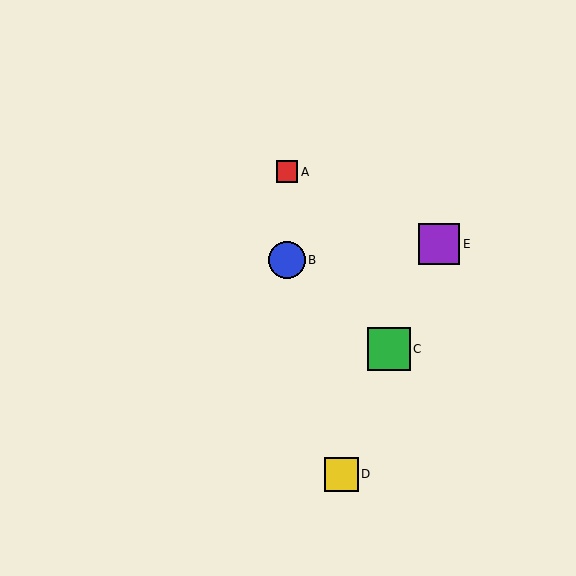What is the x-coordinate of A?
Object A is at x≈287.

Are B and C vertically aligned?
No, B is at x≈287 and C is at x≈389.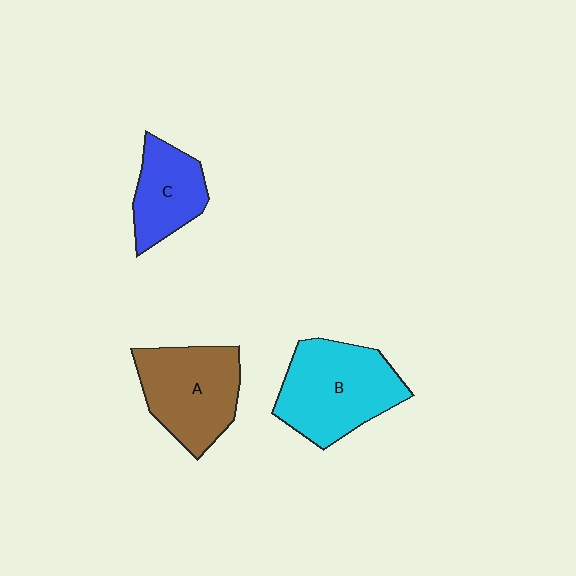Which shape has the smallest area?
Shape C (blue).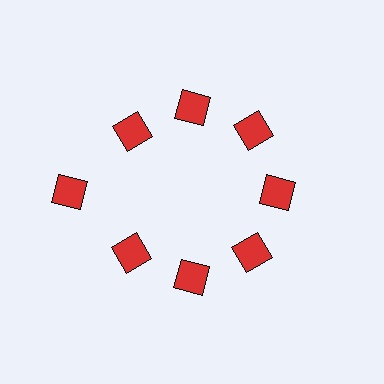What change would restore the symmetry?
The symmetry would be restored by moving it inward, back onto the ring so that all 8 diamonds sit at equal angles and equal distance from the center.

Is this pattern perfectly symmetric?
No. The 8 red diamonds are arranged in a ring, but one element near the 9 o'clock position is pushed outward from the center, breaking the 8-fold rotational symmetry.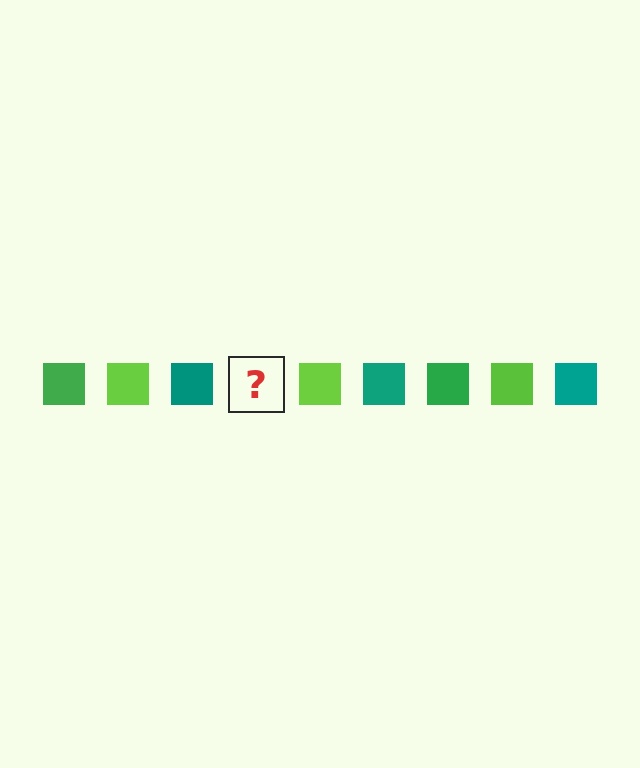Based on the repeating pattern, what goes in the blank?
The blank should be a green square.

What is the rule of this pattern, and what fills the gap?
The rule is that the pattern cycles through green, lime, teal squares. The gap should be filled with a green square.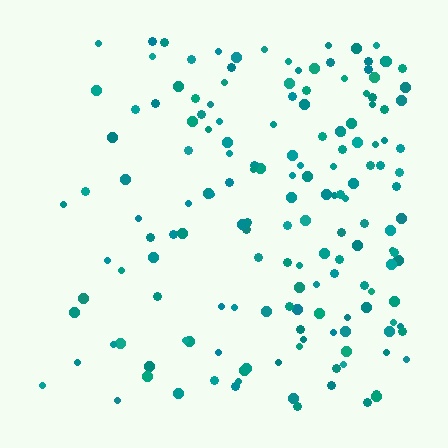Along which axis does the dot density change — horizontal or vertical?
Horizontal.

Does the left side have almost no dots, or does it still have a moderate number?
Still a moderate number, just noticeably fewer than the right.